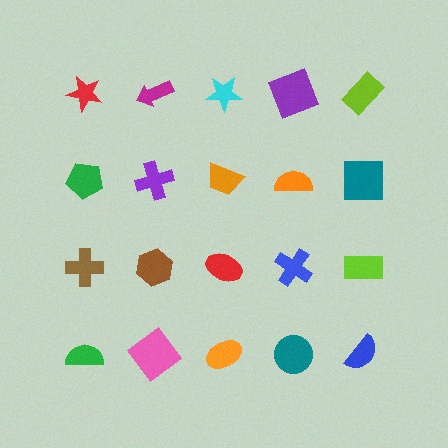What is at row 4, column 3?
An orange ellipse.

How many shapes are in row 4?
5 shapes.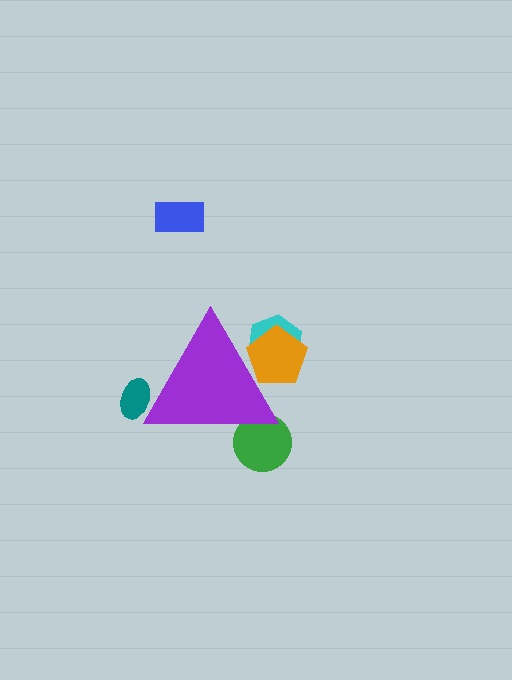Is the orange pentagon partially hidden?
Yes, the orange pentagon is partially hidden behind the purple triangle.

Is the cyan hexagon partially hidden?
Yes, the cyan hexagon is partially hidden behind the purple triangle.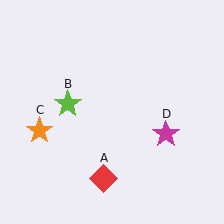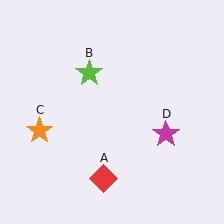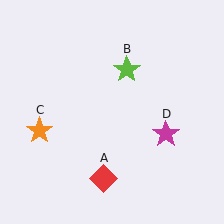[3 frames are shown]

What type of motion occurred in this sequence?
The lime star (object B) rotated clockwise around the center of the scene.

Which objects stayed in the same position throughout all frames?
Red diamond (object A) and orange star (object C) and magenta star (object D) remained stationary.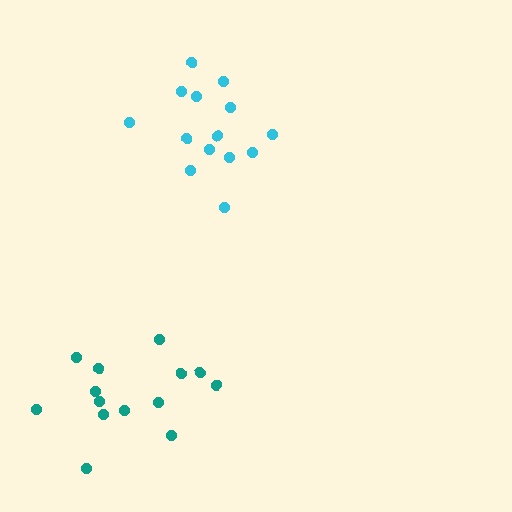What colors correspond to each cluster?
The clusters are colored: teal, cyan.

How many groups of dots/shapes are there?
There are 2 groups.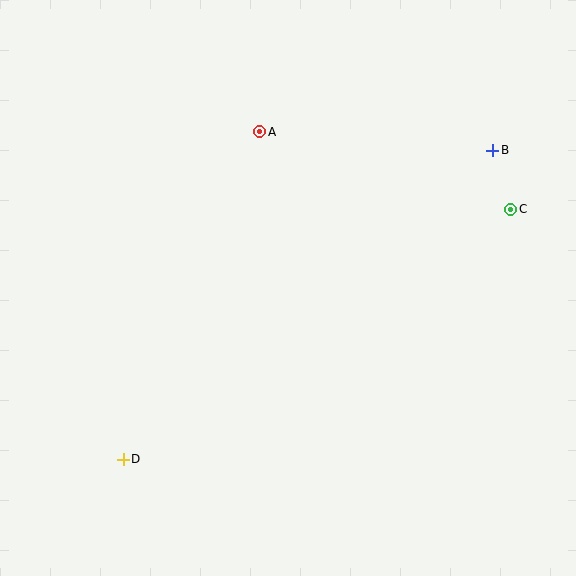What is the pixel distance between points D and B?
The distance between D and B is 482 pixels.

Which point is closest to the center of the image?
Point A at (260, 132) is closest to the center.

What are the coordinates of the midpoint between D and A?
The midpoint between D and A is at (191, 296).